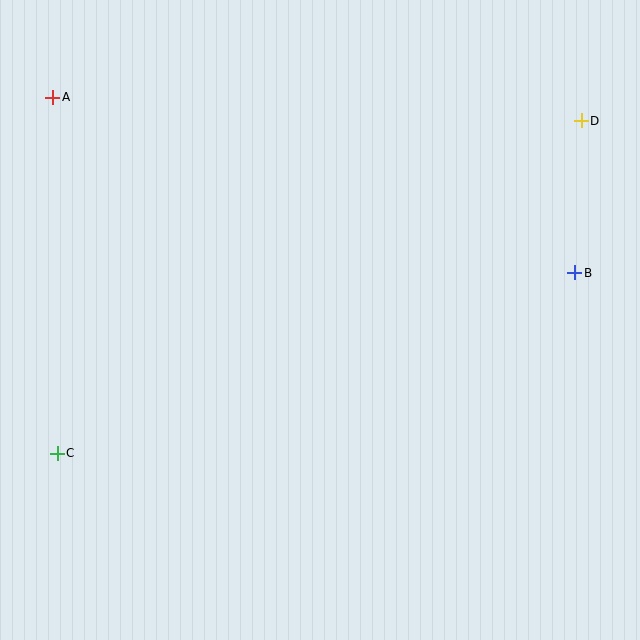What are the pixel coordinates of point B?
Point B is at (575, 273).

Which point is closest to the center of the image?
Point B at (575, 273) is closest to the center.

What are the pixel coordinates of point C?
Point C is at (57, 453).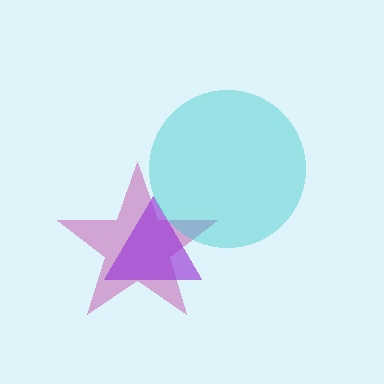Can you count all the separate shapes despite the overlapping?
Yes, there are 3 separate shapes.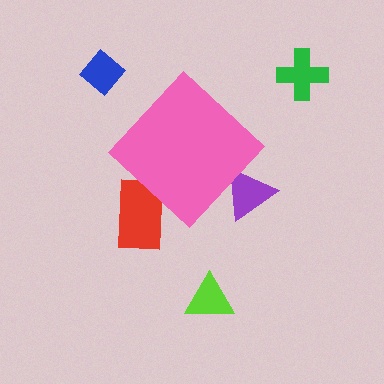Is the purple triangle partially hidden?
Yes, the purple triangle is partially hidden behind the pink diamond.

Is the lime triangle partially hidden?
No, the lime triangle is fully visible.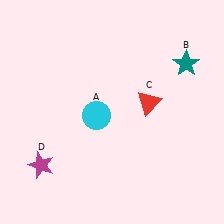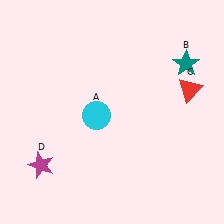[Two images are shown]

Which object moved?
The red triangle (C) moved right.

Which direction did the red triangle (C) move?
The red triangle (C) moved right.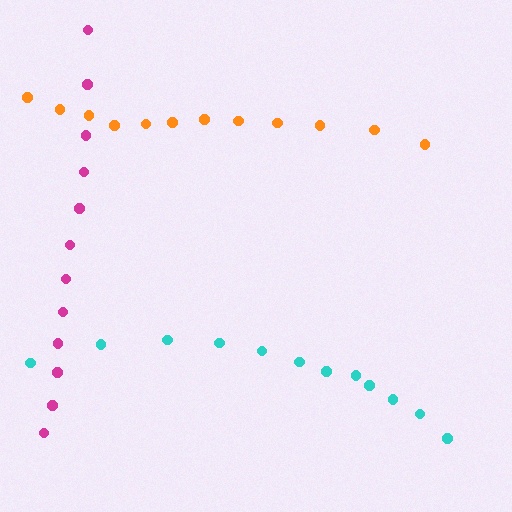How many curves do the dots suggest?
There are 3 distinct paths.